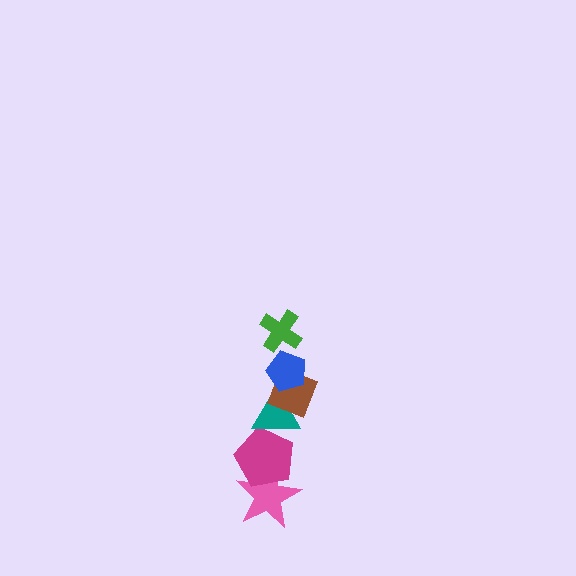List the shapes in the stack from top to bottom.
From top to bottom: the green cross, the blue pentagon, the brown diamond, the teal triangle, the magenta pentagon, the pink star.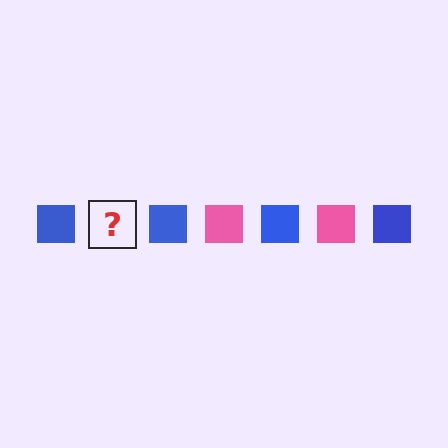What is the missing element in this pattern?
The missing element is a pink square.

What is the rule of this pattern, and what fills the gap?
The rule is that the pattern cycles through blue, pink squares. The gap should be filled with a pink square.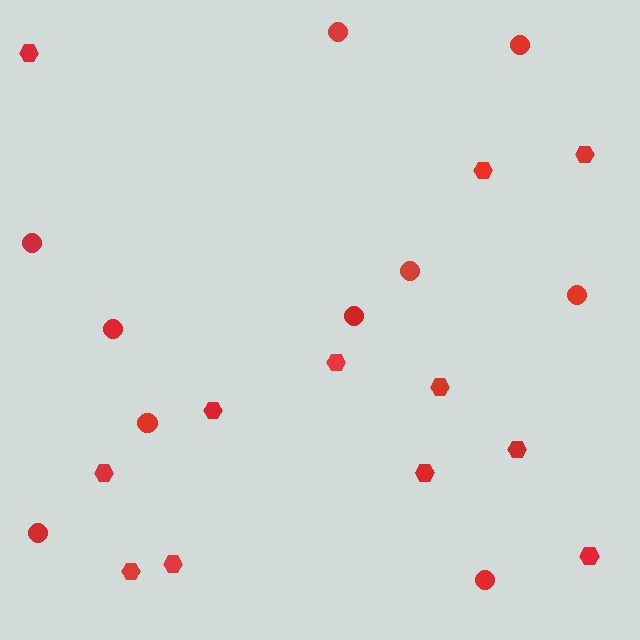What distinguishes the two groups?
There are 2 groups: one group of hexagons (12) and one group of circles (10).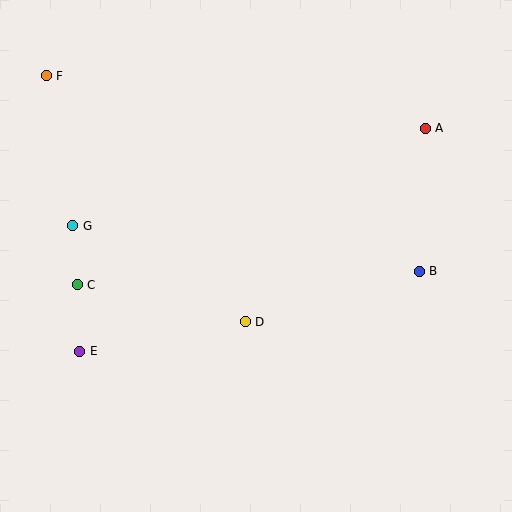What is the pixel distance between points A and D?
The distance between A and D is 264 pixels.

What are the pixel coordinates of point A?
Point A is at (425, 129).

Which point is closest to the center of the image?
Point D at (245, 322) is closest to the center.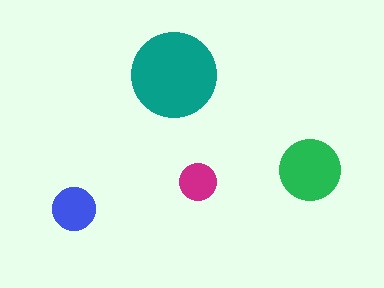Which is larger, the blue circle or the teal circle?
The teal one.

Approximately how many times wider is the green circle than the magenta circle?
About 1.5 times wider.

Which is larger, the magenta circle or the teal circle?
The teal one.